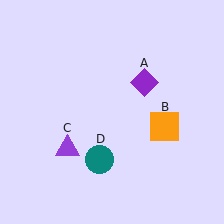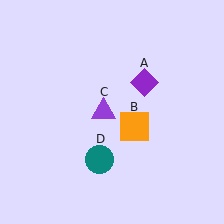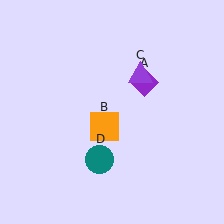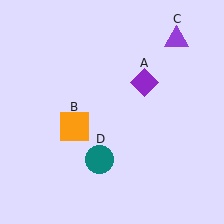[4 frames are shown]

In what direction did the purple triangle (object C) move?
The purple triangle (object C) moved up and to the right.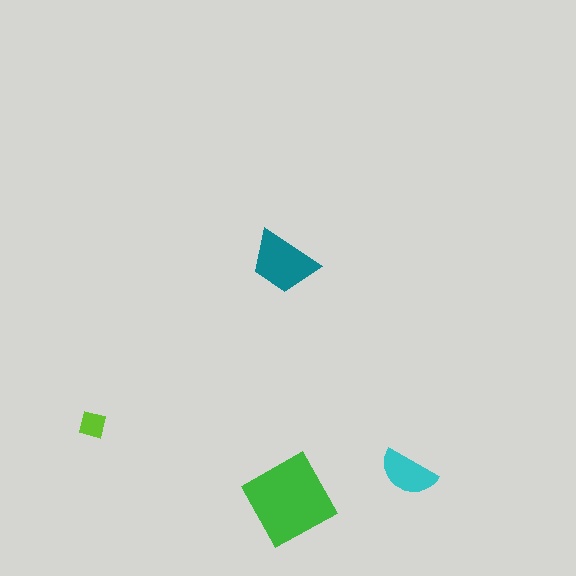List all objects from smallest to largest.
The lime square, the cyan semicircle, the teal trapezoid, the green square.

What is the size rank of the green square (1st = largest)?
1st.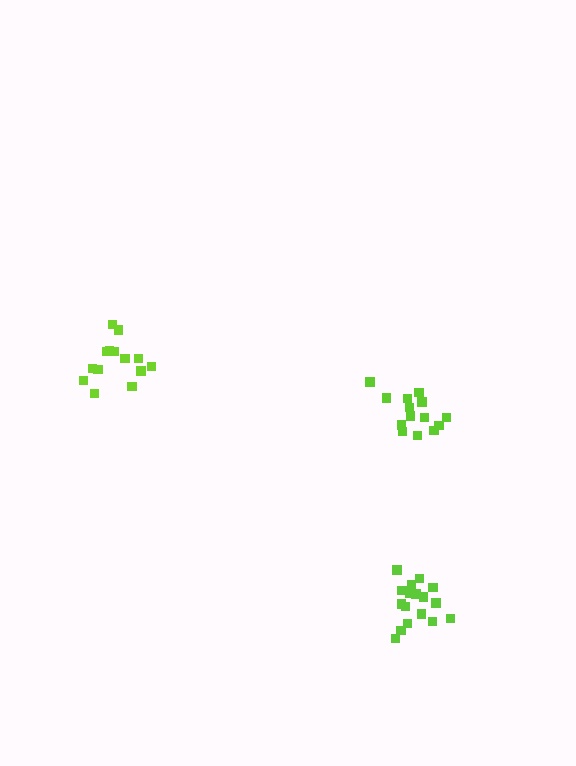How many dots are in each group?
Group 1: 14 dots, Group 2: 14 dots, Group 3: 17 dots (45 total).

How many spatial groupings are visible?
There are 3 spatial groupings.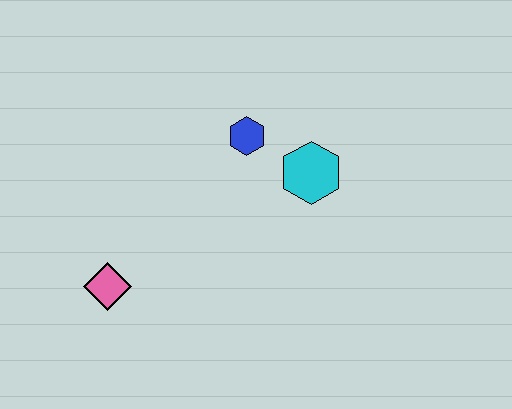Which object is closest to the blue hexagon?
The cyan hexagon is closest to the blue hexagon.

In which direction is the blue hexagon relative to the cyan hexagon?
The blue hexagon is to the left of the cyan hexagon.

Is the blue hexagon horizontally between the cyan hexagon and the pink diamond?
Yes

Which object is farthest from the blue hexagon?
The pink diamond is farthest from the blue hexagon.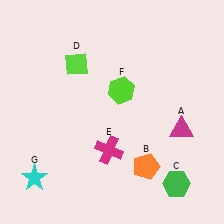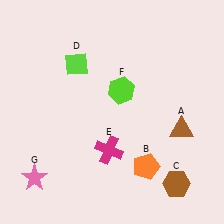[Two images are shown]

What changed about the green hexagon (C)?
In Image 1, C is green. In Image 2, it changed to brown.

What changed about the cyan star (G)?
In Image 1, G is cyan. In Image 2, it changed to pink.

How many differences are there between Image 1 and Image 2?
There are 3 differences between the two images.